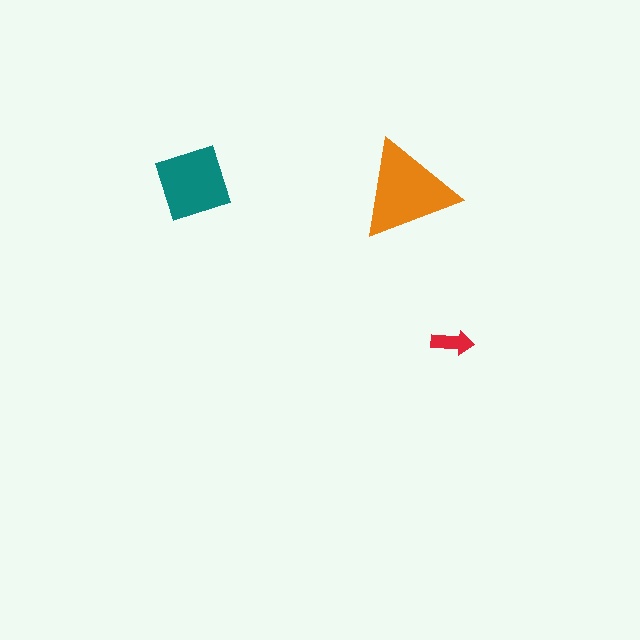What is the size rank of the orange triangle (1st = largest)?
1st.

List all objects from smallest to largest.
The red arrow, the teal diamond, the orange triangle.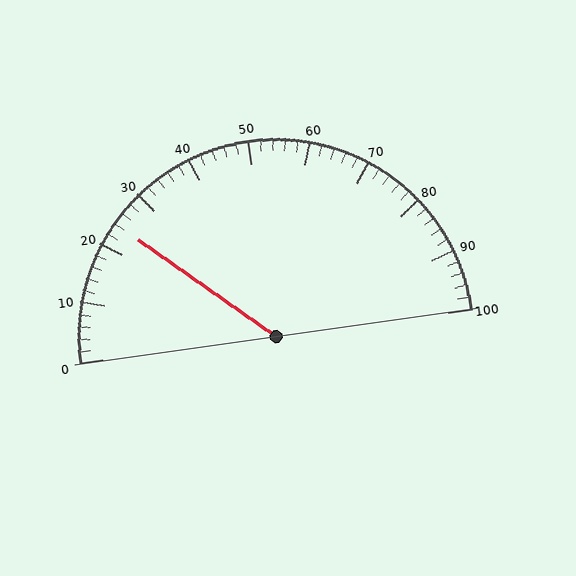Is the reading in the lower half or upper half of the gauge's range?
The reading is in the lower half of the range (0 to 100).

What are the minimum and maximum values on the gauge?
The gauge ranges from 0 to 100.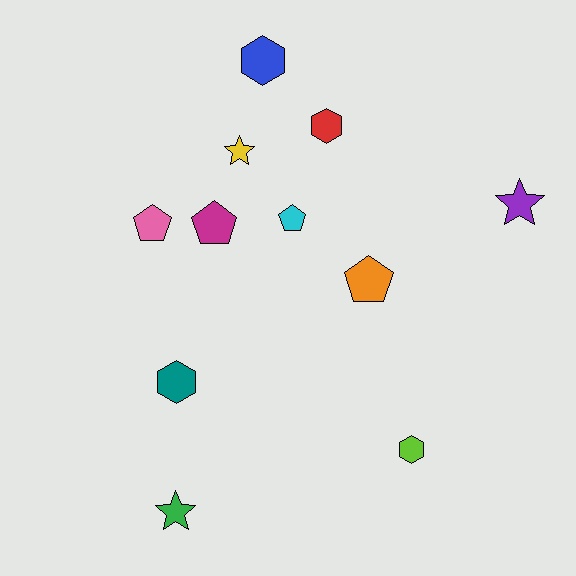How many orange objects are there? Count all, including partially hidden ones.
There is 1 orange object.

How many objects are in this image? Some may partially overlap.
There are 11 objects.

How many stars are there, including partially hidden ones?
There are 3 stars.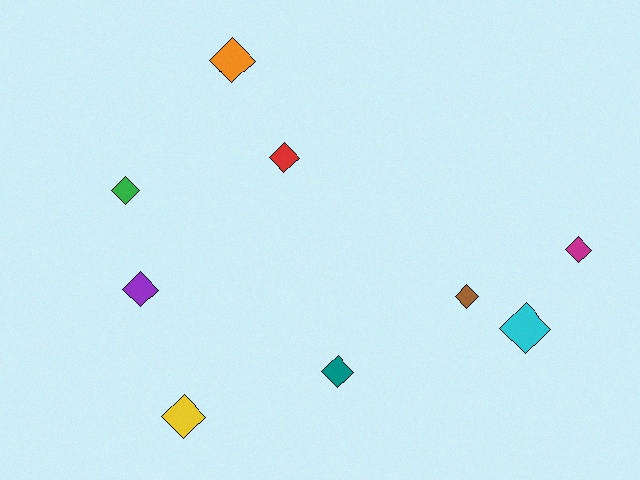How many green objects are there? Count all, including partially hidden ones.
There is 1 green object.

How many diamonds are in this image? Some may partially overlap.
There are 9 diamonds.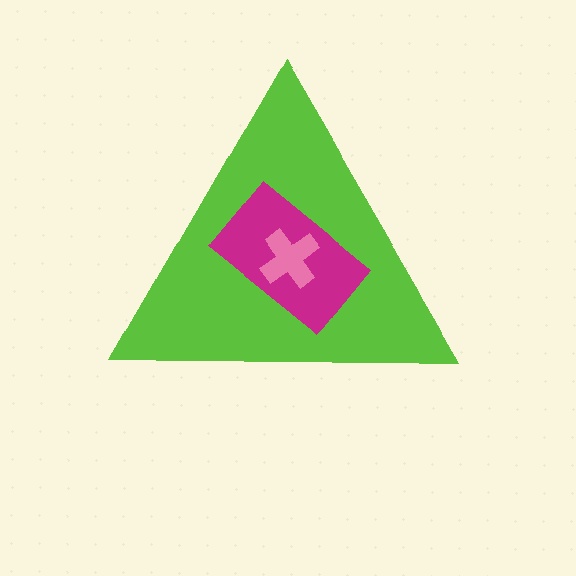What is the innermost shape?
The pink cross.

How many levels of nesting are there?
3.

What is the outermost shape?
The lime triangle.